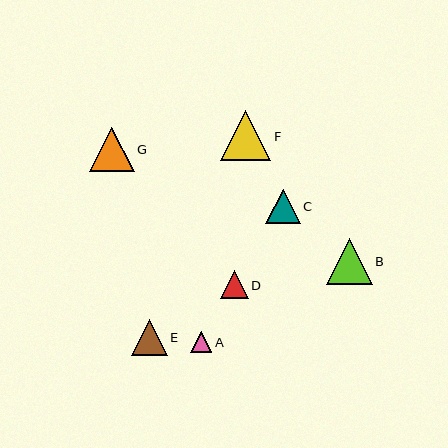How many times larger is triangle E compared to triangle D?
Triangle E is approximately 1.3 times the size of triangle D.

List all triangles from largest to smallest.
From largest to smallest: F, B, G, E, C, D, A.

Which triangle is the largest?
Triangle F is the largest with a size of approximately 50 pixels.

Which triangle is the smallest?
Triangle A is the smallest with a size of approximately 21 pixels.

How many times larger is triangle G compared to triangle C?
Triangle G is approximately 1.3 times the size of triangle C.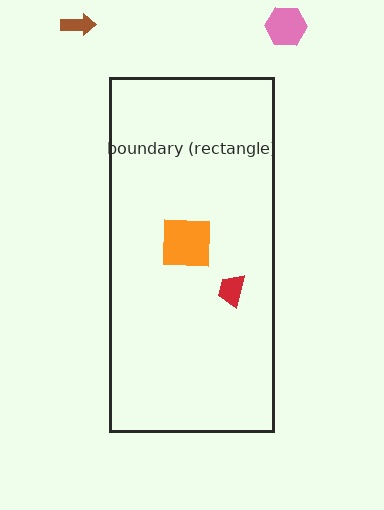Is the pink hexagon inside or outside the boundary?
Outside.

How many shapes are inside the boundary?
2 inside, 2 outside.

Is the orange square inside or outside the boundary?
Inside.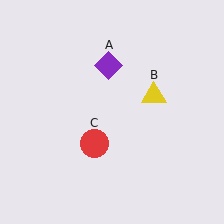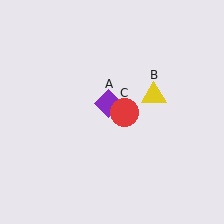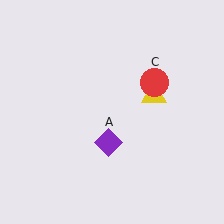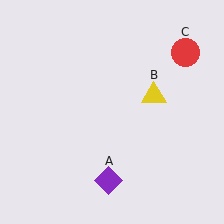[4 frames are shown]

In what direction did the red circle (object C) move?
The red circle (object C) moved up and to the right.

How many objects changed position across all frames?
2 objects changed position: purple diamond (object A), red circle (object C).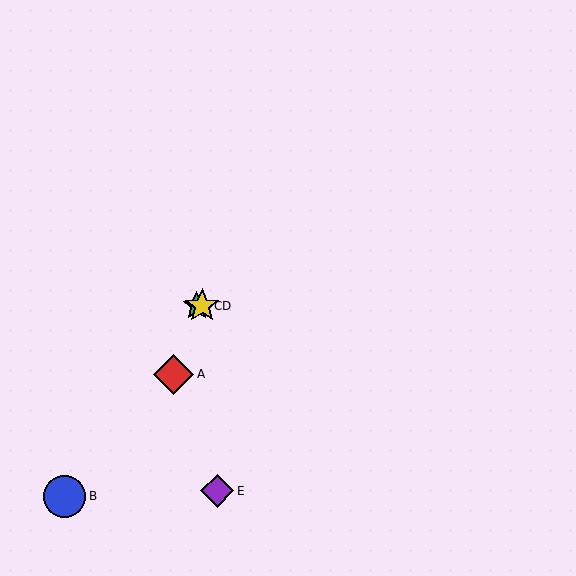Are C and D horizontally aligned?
Yes, both are at y≈306.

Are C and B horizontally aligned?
No, C is at y≈306 and B is at y≈496.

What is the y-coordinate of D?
Object D is at y≈306.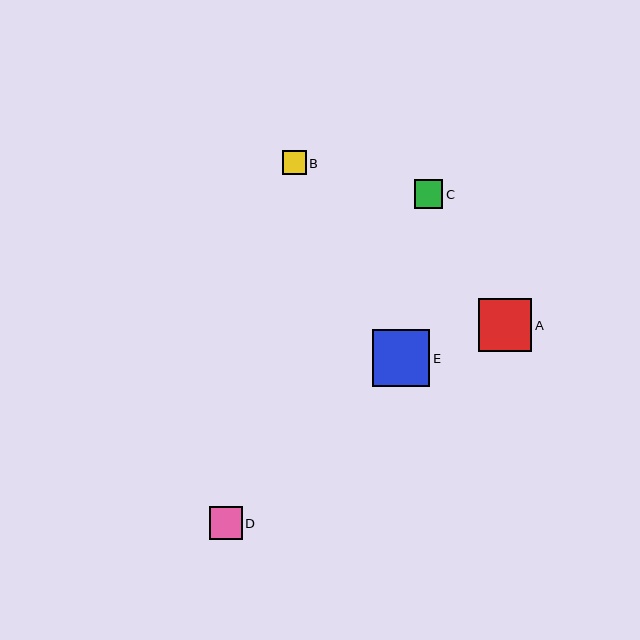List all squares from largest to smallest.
From largest to smallest: E, A, D, C, B.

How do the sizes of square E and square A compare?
Square E and square A are approximately the same size.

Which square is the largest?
Square E is the largest with a size of approximately 57 pixels.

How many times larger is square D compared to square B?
Square D is approximately 1.4 times the size of square B.